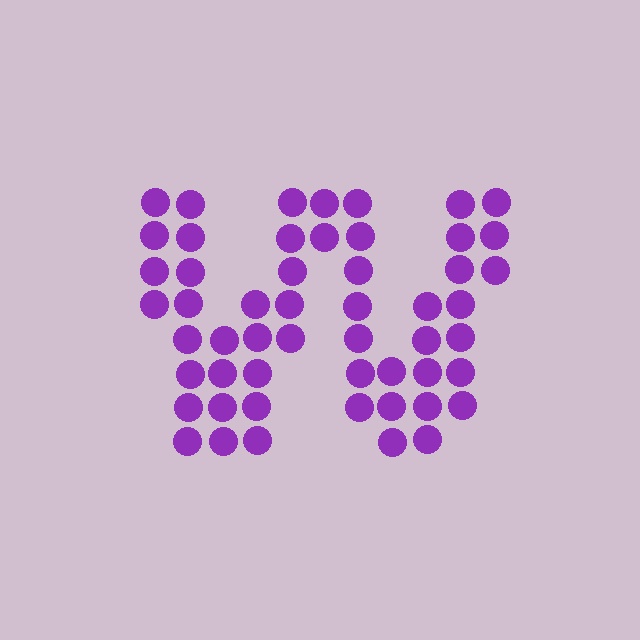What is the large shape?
The large shape is the letter W.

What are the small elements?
The small elements are circles.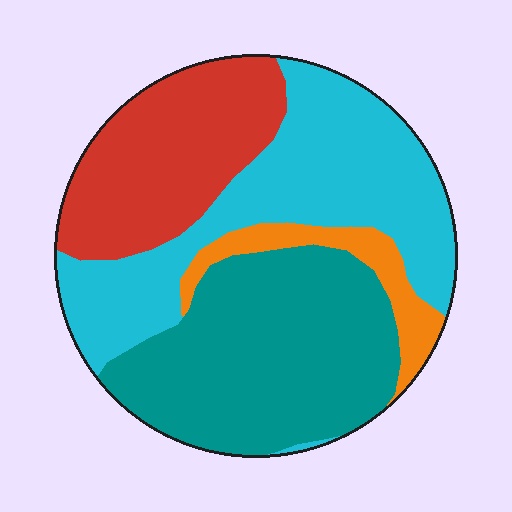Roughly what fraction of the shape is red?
Red covers 23% of the shape.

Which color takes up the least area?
Orange, at roughly 10%.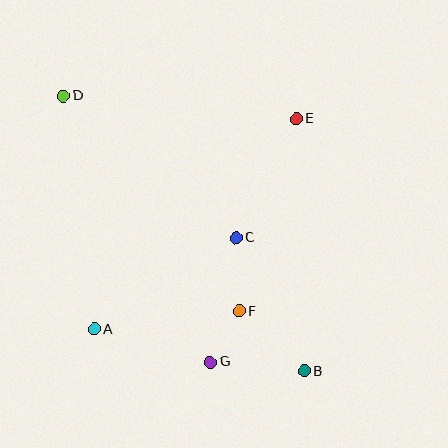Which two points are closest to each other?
Points F and G are closest to each other.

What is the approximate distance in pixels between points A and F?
The distance between A and F is approximately 146 pixels.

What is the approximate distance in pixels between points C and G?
The distance between C and G is approximately 127 pixels.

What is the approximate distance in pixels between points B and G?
The distance between B and G is approximately 94 pixels.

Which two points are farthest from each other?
Points B and D are farthest from each other.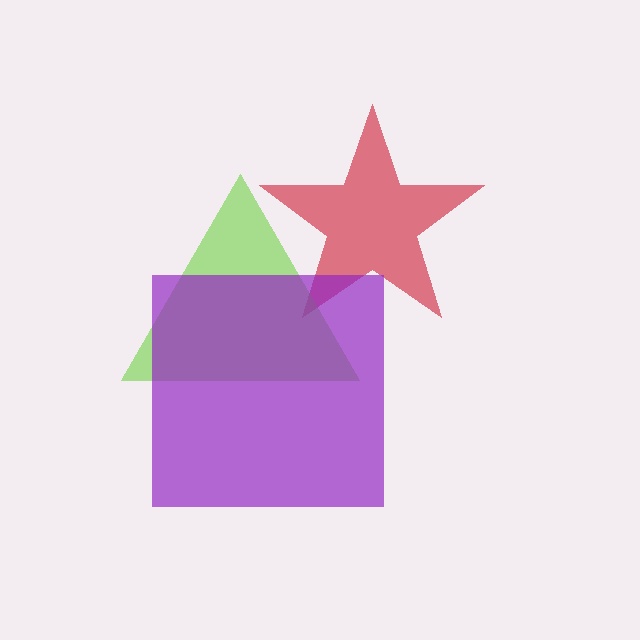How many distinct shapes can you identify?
There are 3 distinct shapes: a red star, a lime triangle, a purple square.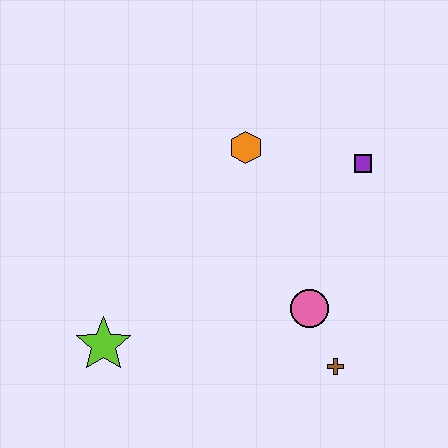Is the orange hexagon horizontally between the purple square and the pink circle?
No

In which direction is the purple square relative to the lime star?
The purple square is to the right of the lime star.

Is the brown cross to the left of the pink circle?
No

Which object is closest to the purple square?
The orange hexagon is closest to the purple square.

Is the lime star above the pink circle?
No